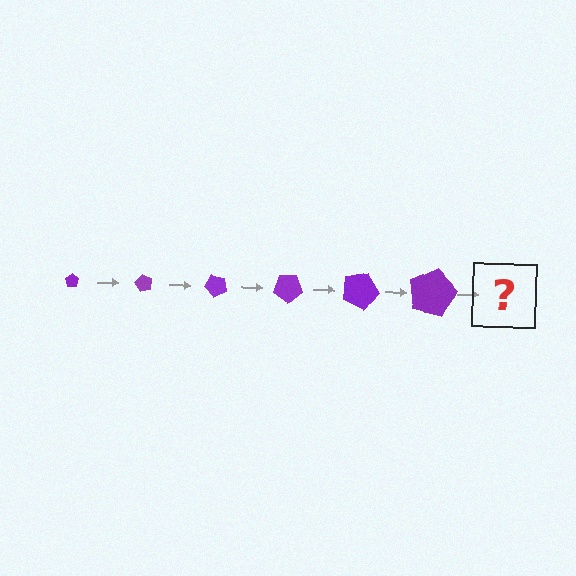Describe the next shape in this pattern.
It should be a pentagon, larger than the previous one and rotated 360 degrees from the start.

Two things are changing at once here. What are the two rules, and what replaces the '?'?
The two rules are that the pentagon grows larger each step and it rotates 60 degrees each step. The '?' should be a pentagon, larger than the previous one and rotated 360 degrees from the start.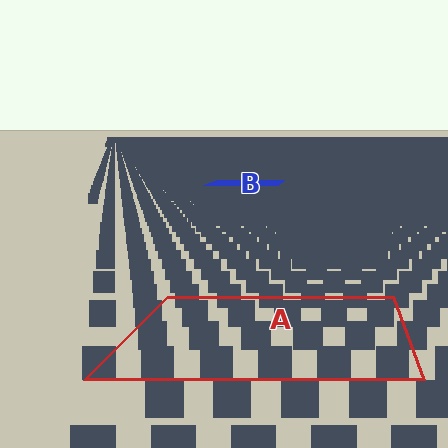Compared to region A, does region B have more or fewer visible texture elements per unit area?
Region B has more texture elements per unit area — they are packed more densely because it is farther away.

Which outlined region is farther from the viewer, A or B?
Region B is farther from the viewer — the texture elements inside it appear smaller and more densely packed.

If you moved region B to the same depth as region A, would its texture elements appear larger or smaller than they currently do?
They would appear larger. At a closer depth, the same texture elements are projected at a bigger on-screen size.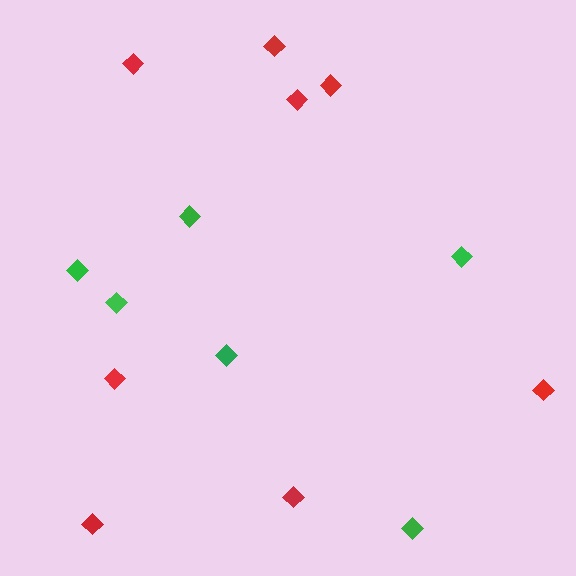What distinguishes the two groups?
There are 2 groups: one group of green diamonds (6) and one group of red diamonds (8).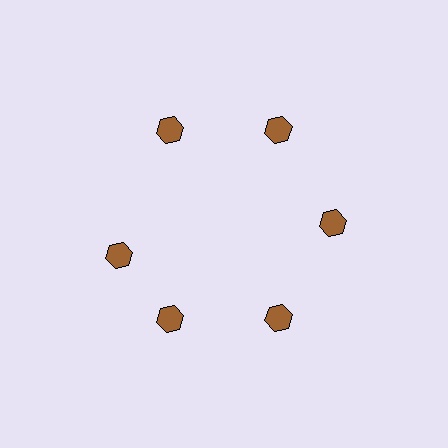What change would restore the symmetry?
The symmetry would be restored by rotating it back into even spacing with its neighbors so that all 6 hexagons sit at equal angles and equal distance from the center.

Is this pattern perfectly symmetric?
No. The 6 brown hexagons are arranged in a ring, but one element near the 9 o'clock position is rotated out of alignment along the ring, breaking the 6-fold rotational symmetry.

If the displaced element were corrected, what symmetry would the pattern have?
It would have 6-fold rotational symmetry — the pattern would map onto itself every 60 degrees.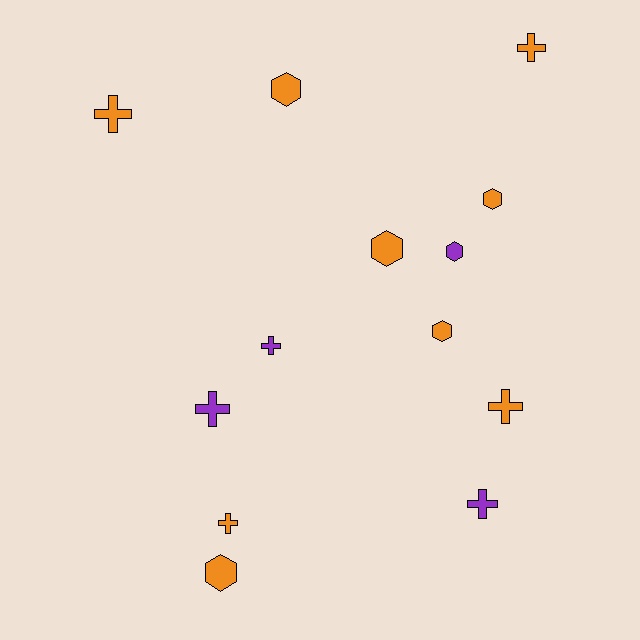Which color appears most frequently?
Orange, with 9 objects.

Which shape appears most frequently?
Cross, with 7 objects.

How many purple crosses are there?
There are 3 purple crosses.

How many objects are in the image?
There are 13 objects.